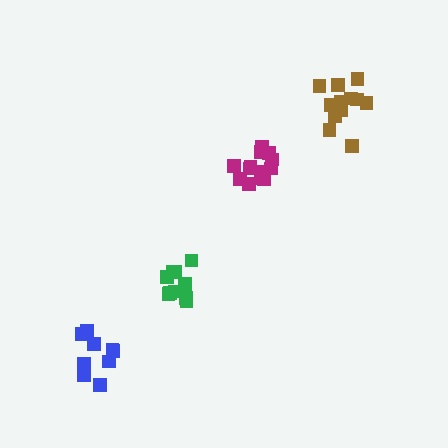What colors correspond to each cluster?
The clusters are colored: green, blue, magenta, brown.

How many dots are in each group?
Group 1: 10 dots, Group 2: 9 dots, Group 3: 13 dots, Group 4: 12 dots (44 total).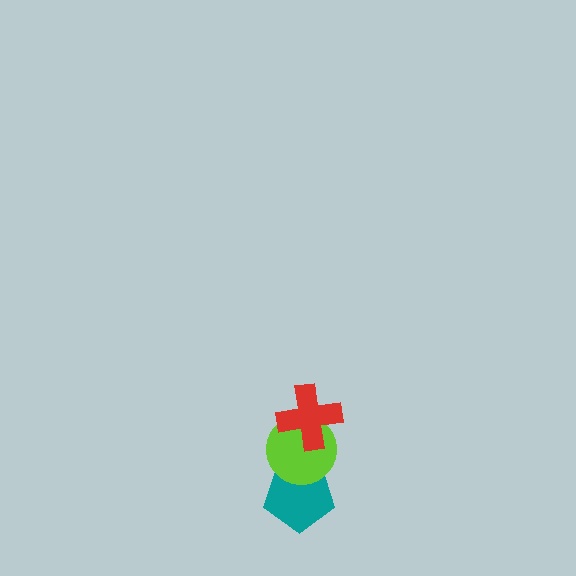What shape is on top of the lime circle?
The red cross is on top of the lime circle.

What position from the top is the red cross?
The red cross is 1st from the top.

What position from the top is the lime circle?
The lime circle is 2nd from the top.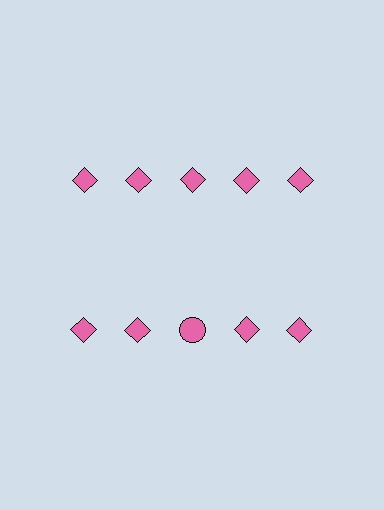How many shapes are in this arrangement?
There are 10 shapes arranged in a grid pattern.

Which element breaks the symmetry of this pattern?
The pink circle in the second row, center column breaks the symmetry. All other shapes are pink diamonds.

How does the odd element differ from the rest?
It has a different shape: circle instead of diamond.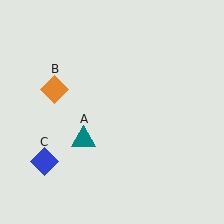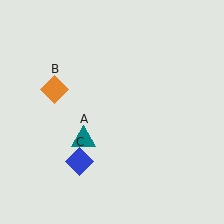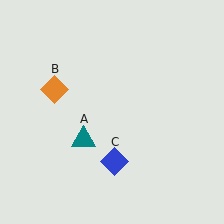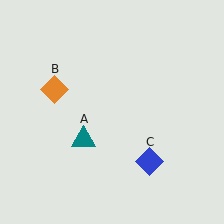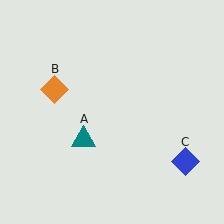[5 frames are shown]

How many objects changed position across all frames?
1 object changed position: blue diamond (object C).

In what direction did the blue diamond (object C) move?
The blue diamond (object C) moved right.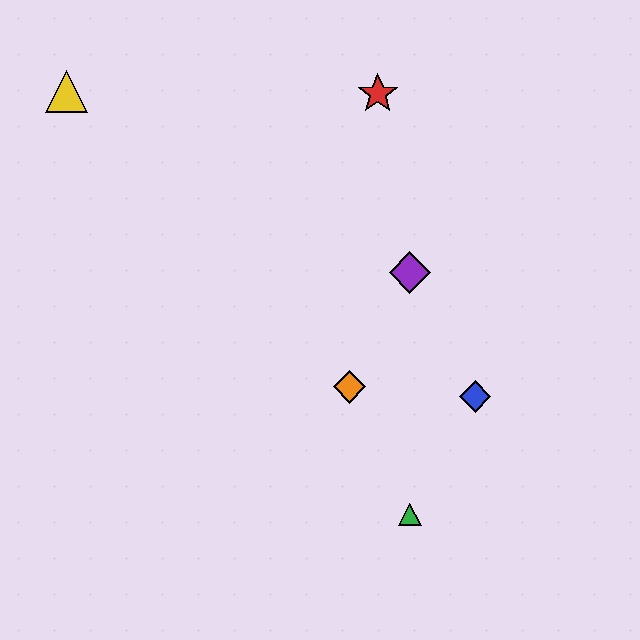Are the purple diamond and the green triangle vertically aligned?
Yes, both are at x≈410.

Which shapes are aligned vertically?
The green triangle, the purple diamond are aligned vertically.